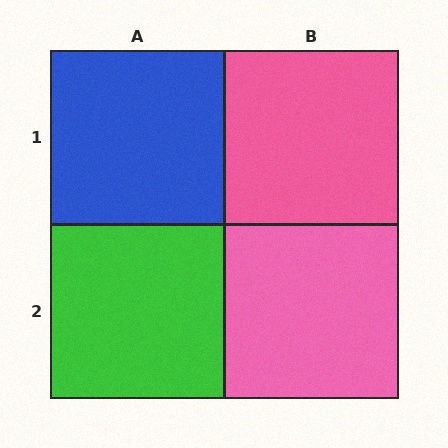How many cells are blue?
1 cell is blue.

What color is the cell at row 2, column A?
Green.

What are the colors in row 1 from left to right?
Blue, pink.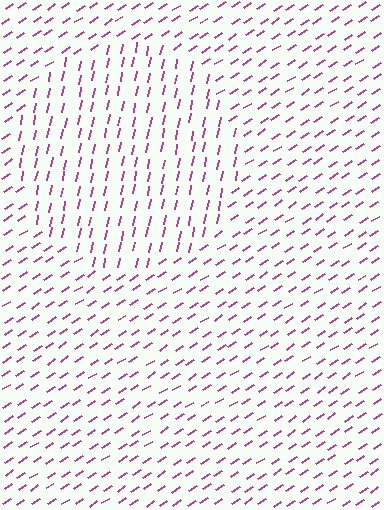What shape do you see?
I see a circle.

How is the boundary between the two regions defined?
The boundary is defined purely by a change in line orientation (approximately 45 degrees difference). All lines are the same color and thickness.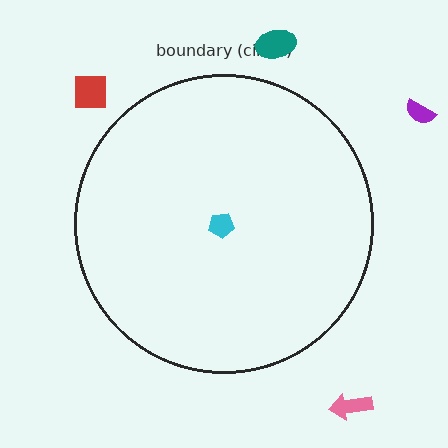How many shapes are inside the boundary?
1 inside, 4 outside.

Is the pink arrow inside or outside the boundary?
Outside.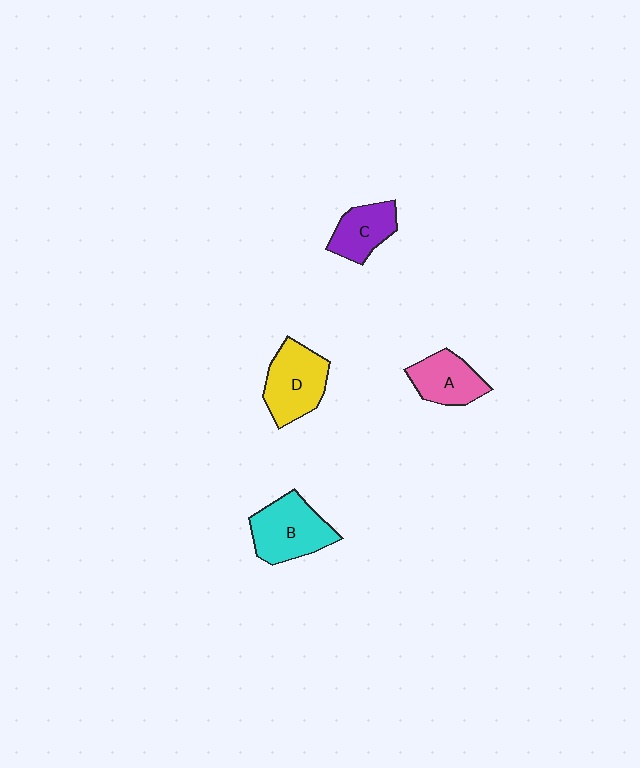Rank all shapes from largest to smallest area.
From largest to smallest: B (cyan), D (yellow), A (pink), C (purple).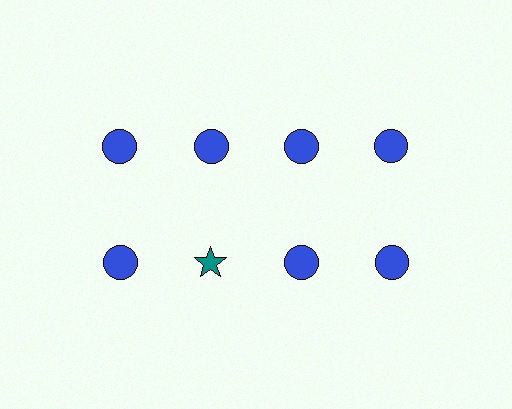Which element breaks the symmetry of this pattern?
The teal star in the second row, second from left column breaks the symmetry. All other shapes are blue circles.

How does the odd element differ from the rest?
It differs in both color (teal instead of blue) and shape (star instead of circle).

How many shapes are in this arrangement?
There are 8 shapes arranged in a grid pattern.